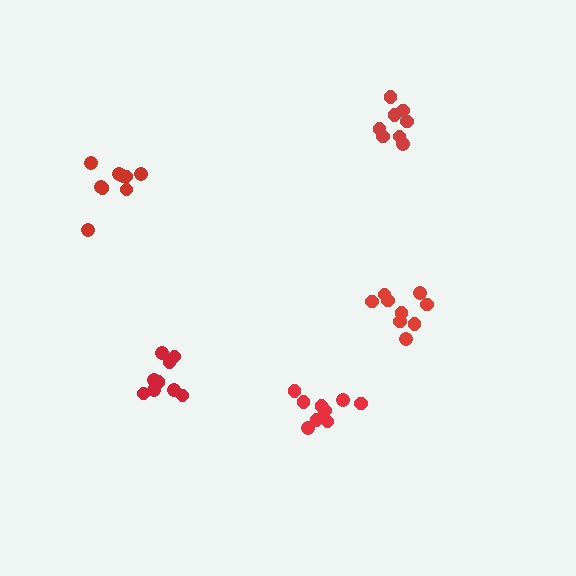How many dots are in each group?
Group 1: 8 dots, Group 2: 9 dots, Group 3: 9 dots, Group 4: 9 dots, Group 5: 9 dots (44 total).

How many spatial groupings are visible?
There are 5 spatial groupings.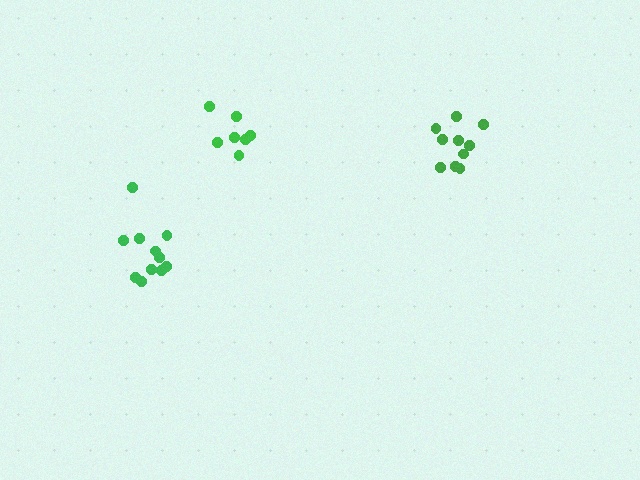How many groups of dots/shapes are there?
There are 3 groups.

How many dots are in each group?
Group 1: 12 dots, Group 2: 10 dots, Group 3: 7 dots (29 total).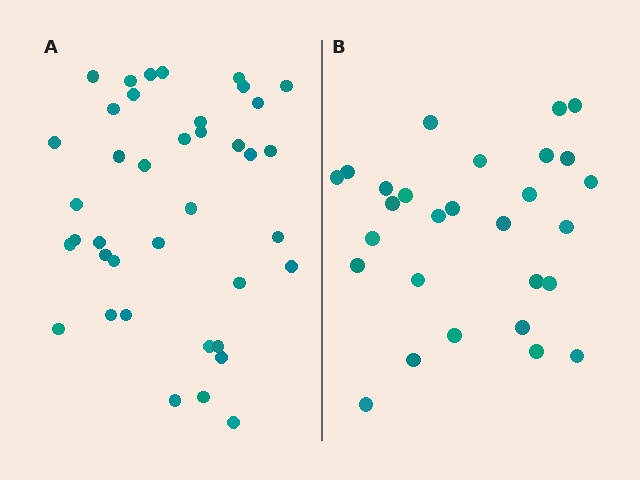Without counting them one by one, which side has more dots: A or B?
Region A (the left region) has more dots.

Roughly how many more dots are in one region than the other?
Region A has roughly 12 or so more dots than region B.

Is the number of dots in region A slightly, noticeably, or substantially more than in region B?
Region A has noticeably more, but not dramatically so. The ratio is roughly 1.4 to 1.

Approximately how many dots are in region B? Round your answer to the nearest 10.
About 30 dots. (The exact count is 28, which rounds to 30.)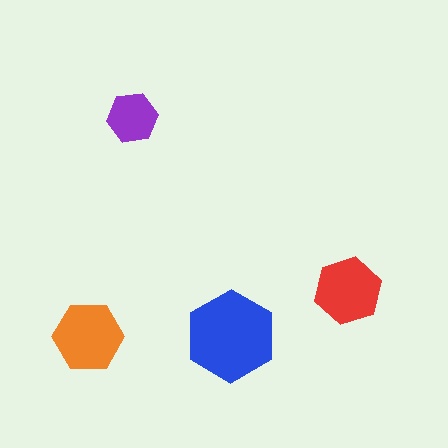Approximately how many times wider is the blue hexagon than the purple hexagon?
About 2 times wider.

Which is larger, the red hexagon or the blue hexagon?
The blue one.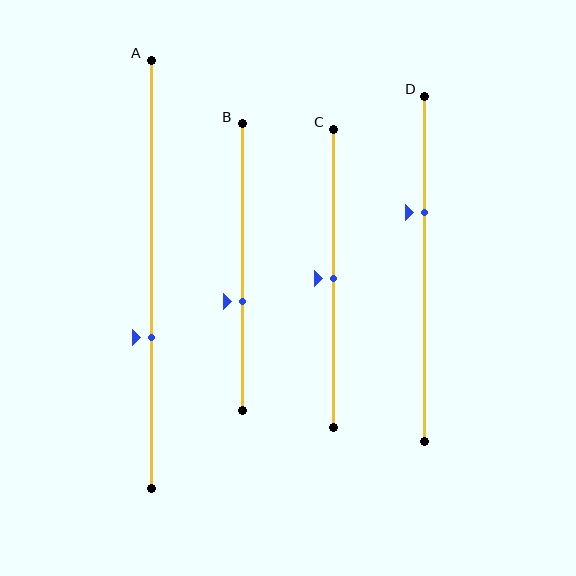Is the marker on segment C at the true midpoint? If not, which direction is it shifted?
Yes, the marker on segment C is at the true midpoint.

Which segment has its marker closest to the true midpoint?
Segment C has its marker closest to the true midpoint.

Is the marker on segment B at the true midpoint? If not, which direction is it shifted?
No, the marker on segment B is shifted downward by about 12% of the segment length.